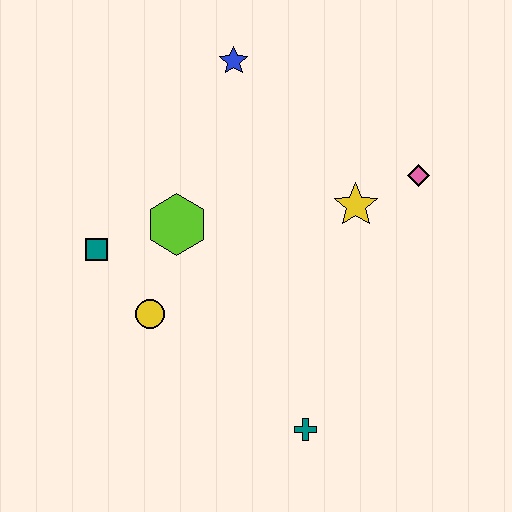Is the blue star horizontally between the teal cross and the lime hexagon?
Yes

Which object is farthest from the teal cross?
The blue star is farthest from the teal cross.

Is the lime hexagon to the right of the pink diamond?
No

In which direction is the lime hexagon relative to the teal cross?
The lime hexagon is above the teal cross.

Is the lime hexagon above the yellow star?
No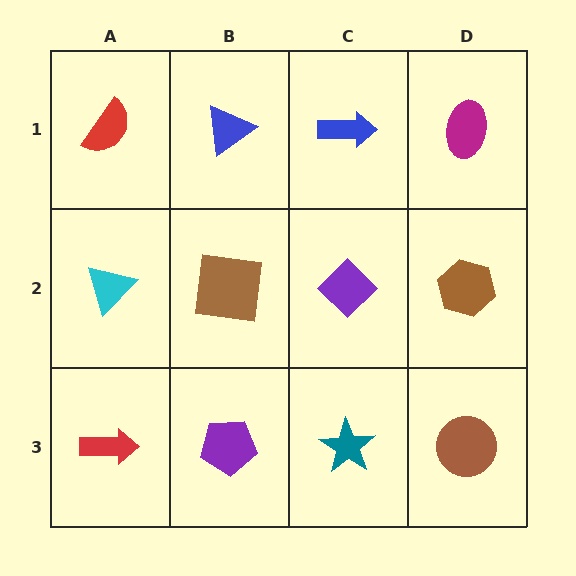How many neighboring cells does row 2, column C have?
4.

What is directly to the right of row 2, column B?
A purple diamond.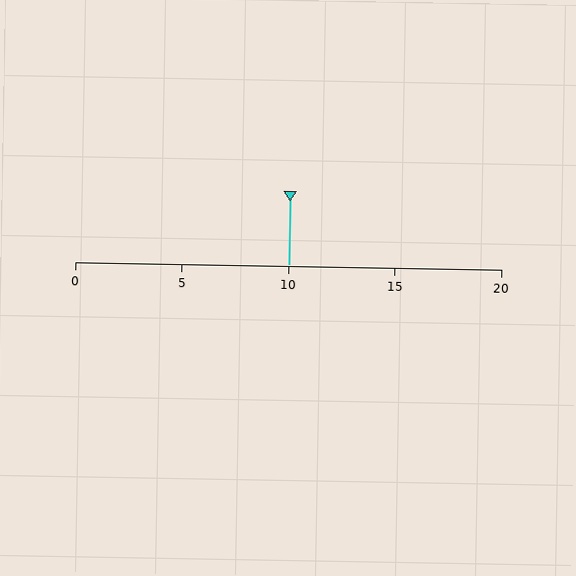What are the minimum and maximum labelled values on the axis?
The axis runs from 0 to 20.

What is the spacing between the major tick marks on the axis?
The major ticks are spaced 5 apart.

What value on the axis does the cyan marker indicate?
The marker indicates approximately 10.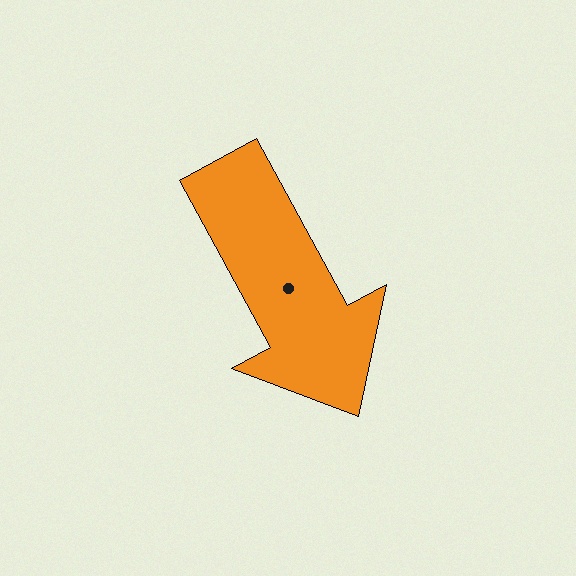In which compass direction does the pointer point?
Southeast.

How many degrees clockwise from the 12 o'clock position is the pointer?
Approximately 151 degrees.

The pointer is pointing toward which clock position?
Roughly 5 o'clock.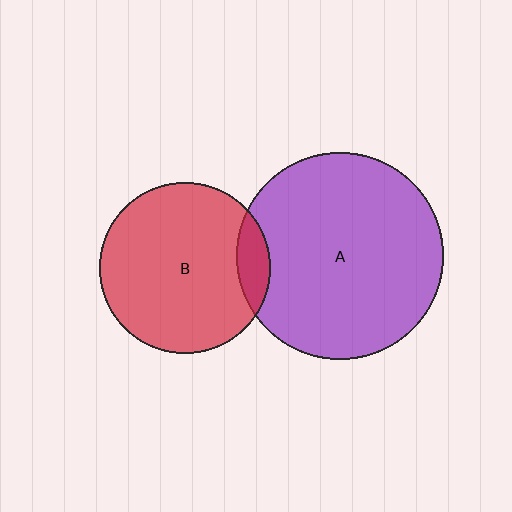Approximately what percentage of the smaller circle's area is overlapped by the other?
Approximately 10%.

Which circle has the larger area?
Circle A (purple).